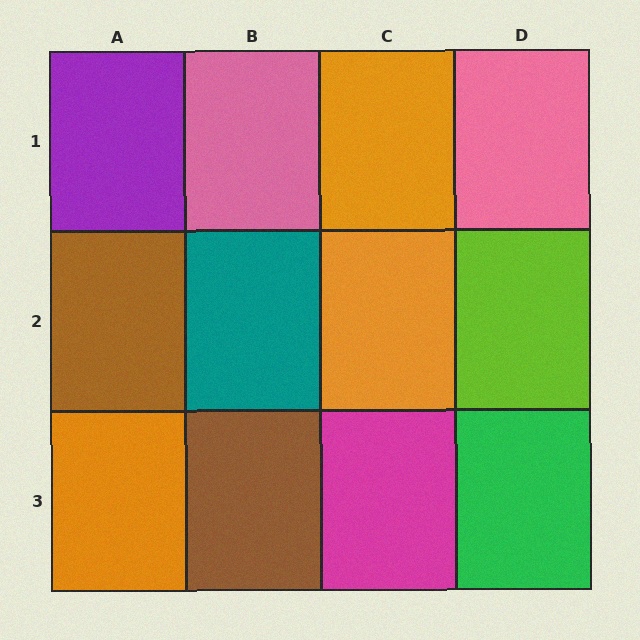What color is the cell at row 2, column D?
Lime.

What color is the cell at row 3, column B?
Brown.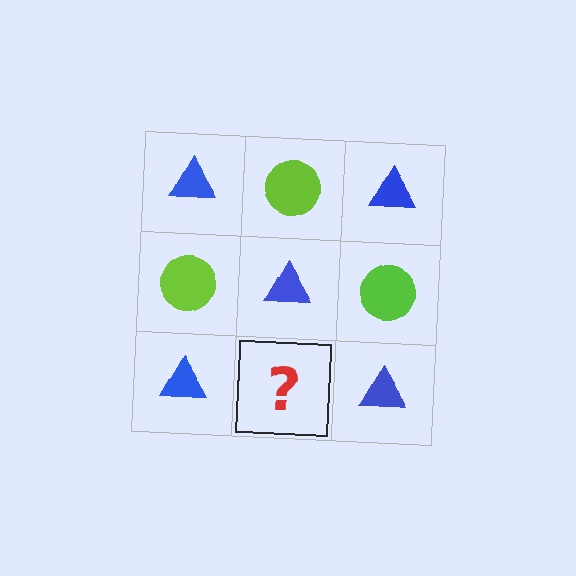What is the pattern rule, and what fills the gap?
The rule is that it alternates blue triangle and lime circle in a checkerboard pattern. The gap should be filled with a lime circle.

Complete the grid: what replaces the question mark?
The question mark should be replaced with a lime circle.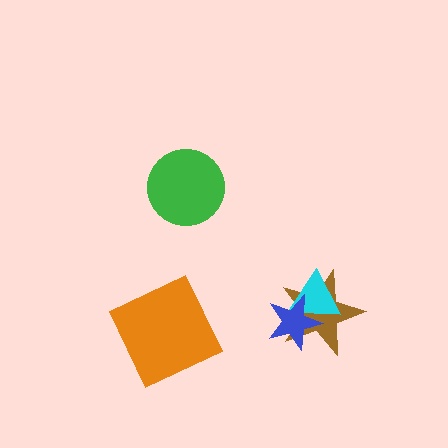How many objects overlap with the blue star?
2 objects overlap with the blue star.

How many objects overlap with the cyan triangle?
2 objects overlap with the cyan triangle.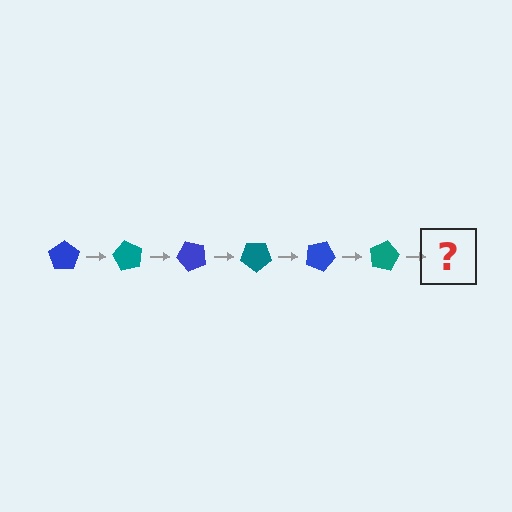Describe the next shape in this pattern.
It should be a blue pentagon, rotated 360 degrees from the start.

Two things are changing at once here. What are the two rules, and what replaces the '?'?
The two rules are that it rotates 60 degrees each step and the color cycles through blue and teal. The '?' should be a blue pentagon, rotated 360 degrees from the start.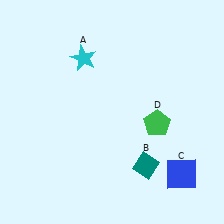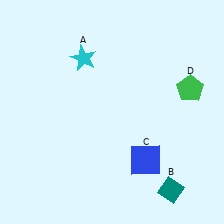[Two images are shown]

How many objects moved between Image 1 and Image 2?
3 objects moved between the two images.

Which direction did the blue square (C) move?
The blue square (C) moved left.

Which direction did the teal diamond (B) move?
The teal diamond (B) moved right.